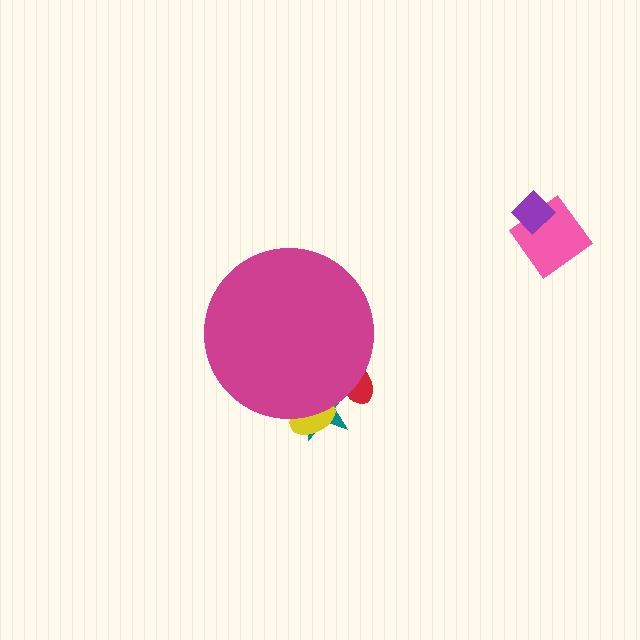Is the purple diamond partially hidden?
No, the purple diamond is fully visible.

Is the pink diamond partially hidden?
No, the pink diamond is fully visible.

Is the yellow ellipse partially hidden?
Yes, the yellow ellipse is partially hidden behind the magenta circle.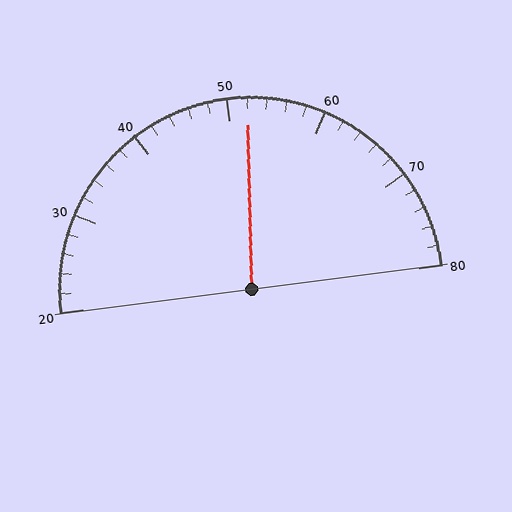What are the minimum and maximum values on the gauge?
The gauge ranges from 20 to 80.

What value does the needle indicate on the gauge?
The needle indicates approximately 52.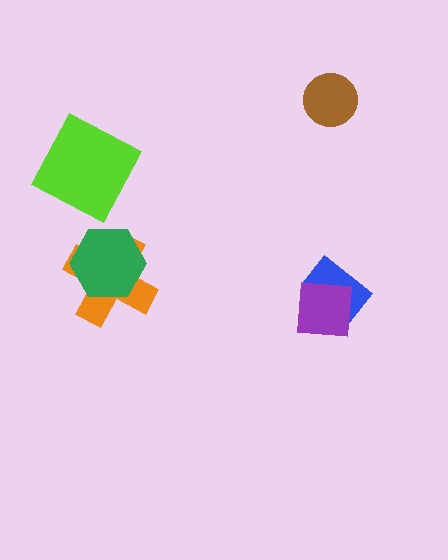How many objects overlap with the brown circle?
0 objects overlap with the brown circle.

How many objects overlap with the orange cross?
1 object overlaps with the orange cross.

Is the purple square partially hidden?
No, no other shape covers it.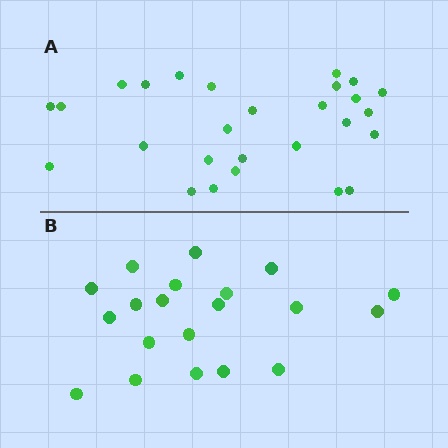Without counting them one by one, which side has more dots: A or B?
Region A (the top region) has more dots.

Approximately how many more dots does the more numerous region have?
Region A has roughly 8 or so more dots than region B.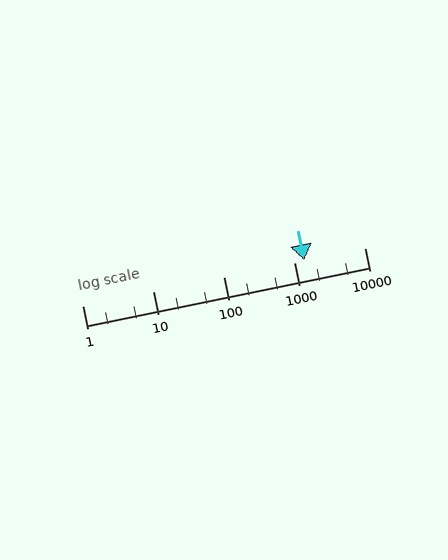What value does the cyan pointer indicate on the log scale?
The pointer indicates approximately 1400.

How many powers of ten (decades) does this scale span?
The scale spans 4 decades, from 1 to 10000.